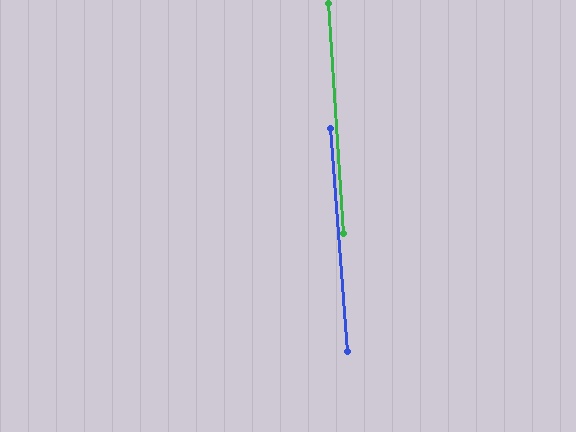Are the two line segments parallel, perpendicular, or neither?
Parallel — their directions differ by only 0.6°.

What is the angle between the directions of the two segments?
Approximately 1 degree.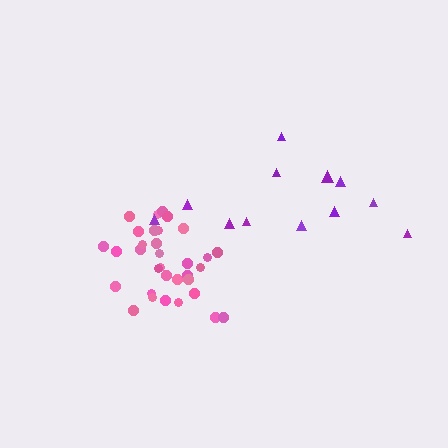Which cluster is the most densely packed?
Pink.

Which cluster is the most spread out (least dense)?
Purple.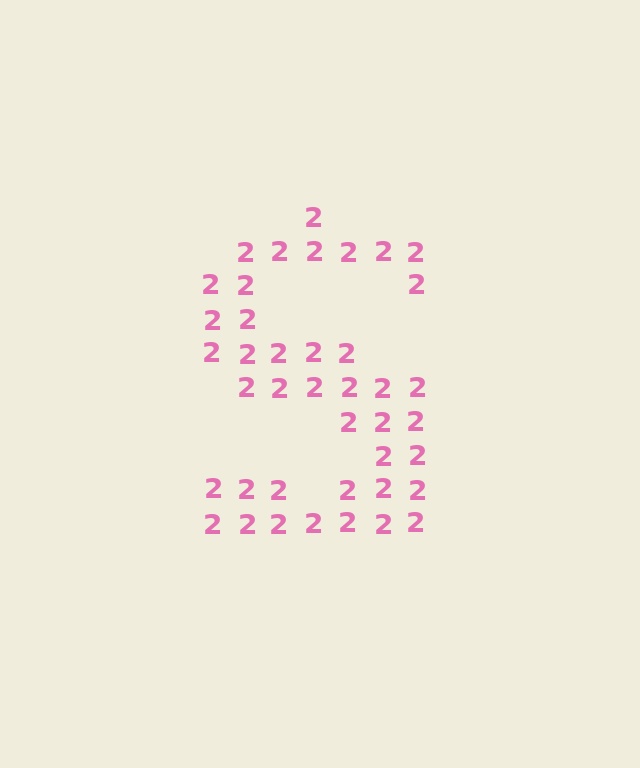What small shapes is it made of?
It is made of small digit 2's.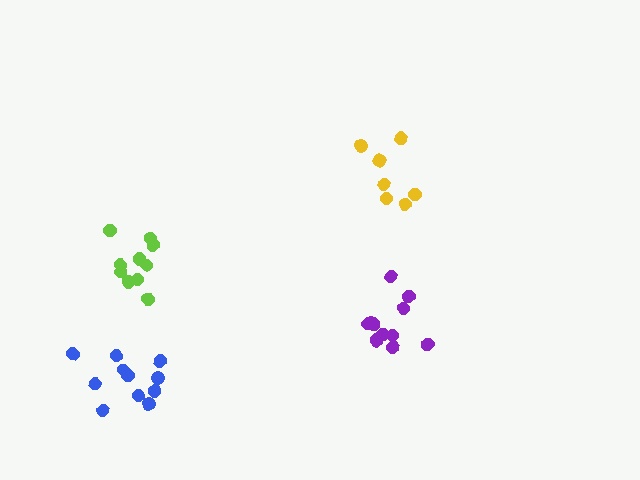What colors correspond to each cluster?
The clusters are colored: purple, yellow, blue, lime.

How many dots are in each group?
Group 1: 11 dots, Group 2: 7 dots, Group 3: 11 dots, Group 4: 10 dots (39 total).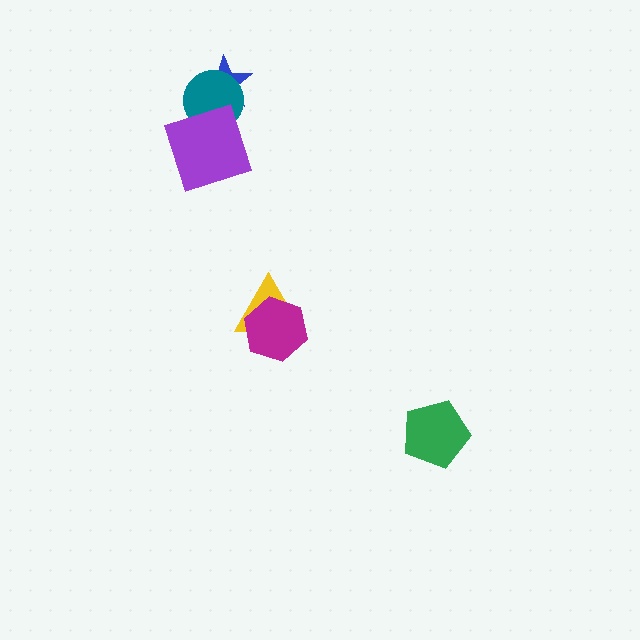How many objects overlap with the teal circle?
2 objects overlap with the teal circle.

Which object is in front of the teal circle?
The purple diamond is in front of the teal circle.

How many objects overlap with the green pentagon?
0 objects overlap with the green pentagon.